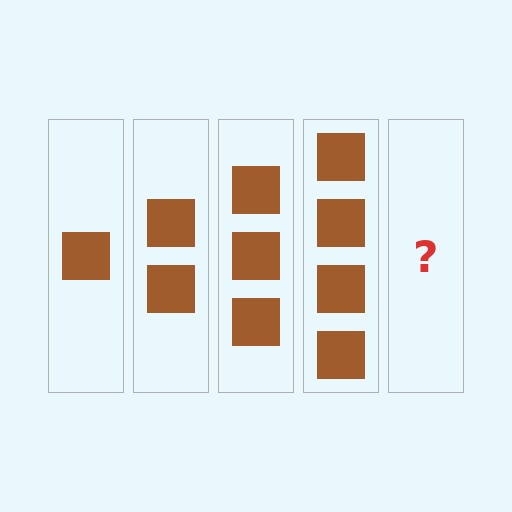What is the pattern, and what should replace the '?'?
The pattern is that each step adds one more square. The '?' should be 5 squares.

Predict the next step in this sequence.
The next step is 5 squares.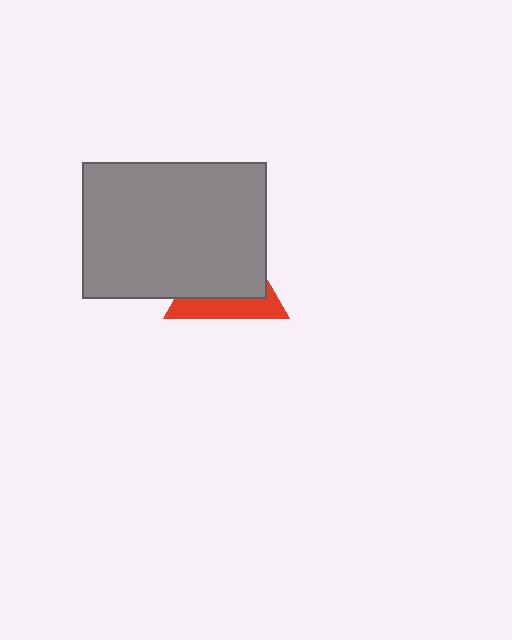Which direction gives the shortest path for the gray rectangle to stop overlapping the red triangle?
Moving toward the upper-left gives the shortest separation.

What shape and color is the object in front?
The object in front is a gray rectangle.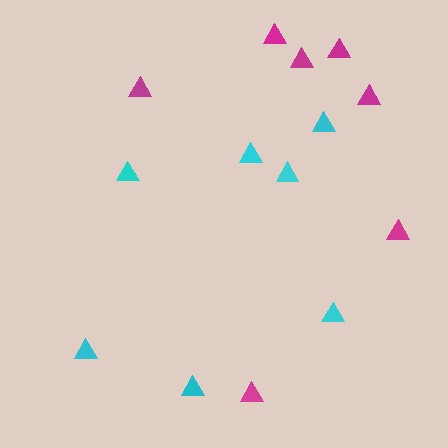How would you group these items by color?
There are 2 groups: one group of cyan triangles (7) and one group of magenta triangles (7).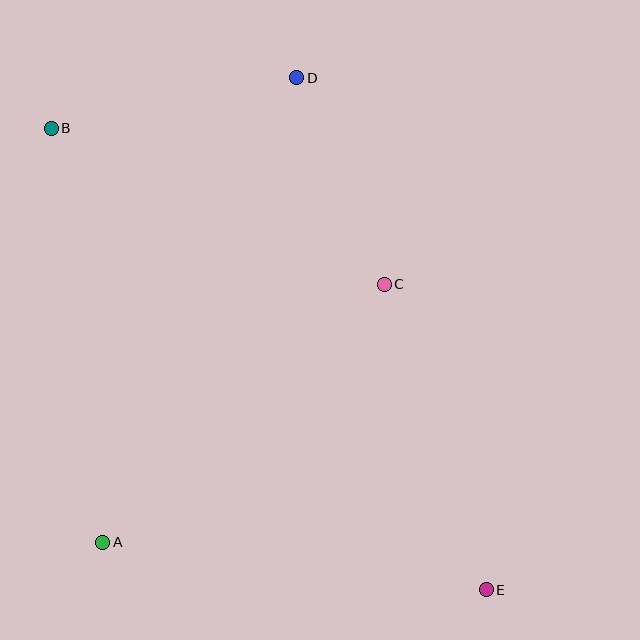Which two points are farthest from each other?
Points B and E are farthest from each other.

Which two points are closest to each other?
Points C and D are closest to each other.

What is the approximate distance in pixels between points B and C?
The distance between B and C is approximately 368 pixels.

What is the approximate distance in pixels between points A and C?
The distance between A and C is approximately 382 pixels.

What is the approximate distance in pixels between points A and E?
The distance between A and E is approximately 386 pixels.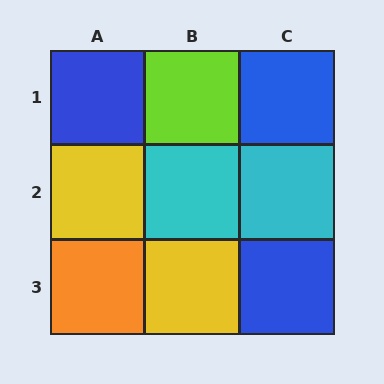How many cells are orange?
1 cell is orange.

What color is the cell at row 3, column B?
Yellow.